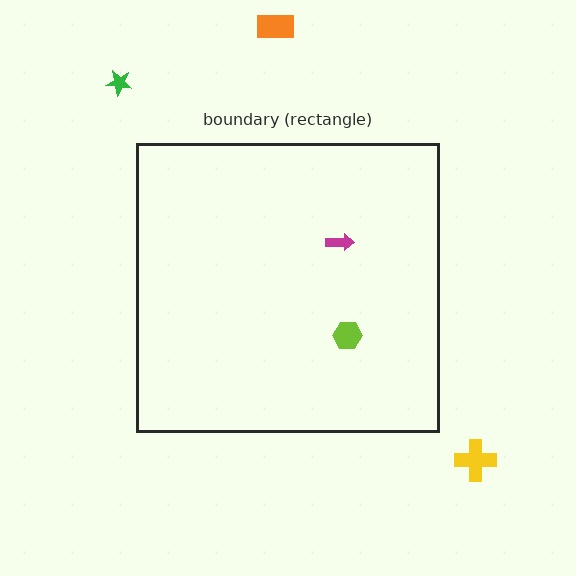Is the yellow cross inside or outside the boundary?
Outside.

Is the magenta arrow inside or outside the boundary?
Inside.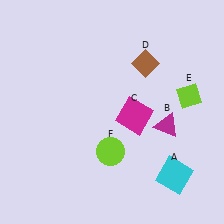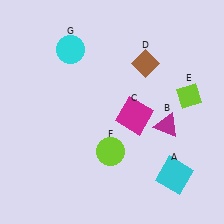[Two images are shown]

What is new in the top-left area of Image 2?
A cyan circle (G) was added in the top-left area of Image 2.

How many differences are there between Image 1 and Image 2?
There is 1 difference between the two images.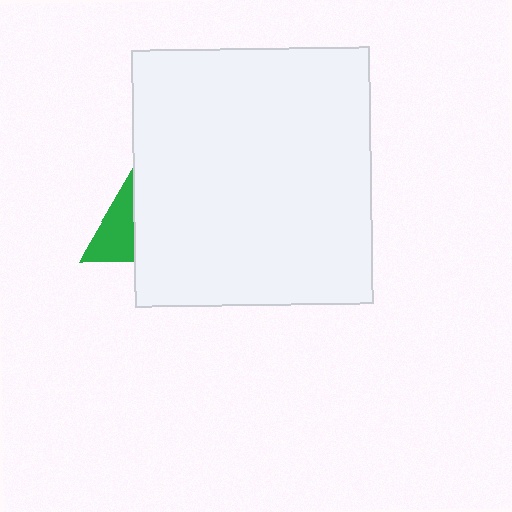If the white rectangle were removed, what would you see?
You would see the complete green triangle.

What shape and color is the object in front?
The object in front is a white rectangle.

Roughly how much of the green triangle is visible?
A small part of it is visible (roughly 33%).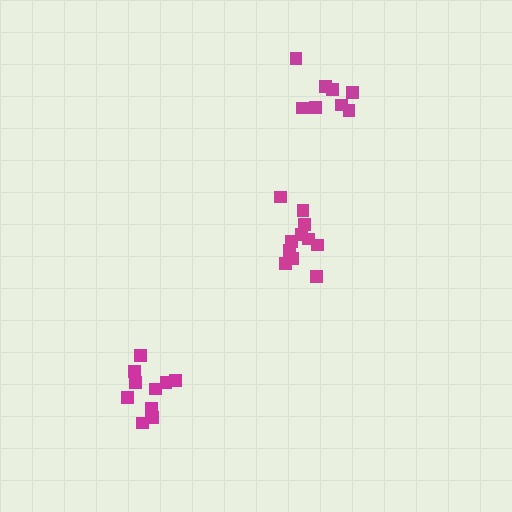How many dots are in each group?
Group 1: 8 dots, Group 2: 11 dots, Group 3: 11 dots (30 total).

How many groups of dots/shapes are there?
There are 3 groups.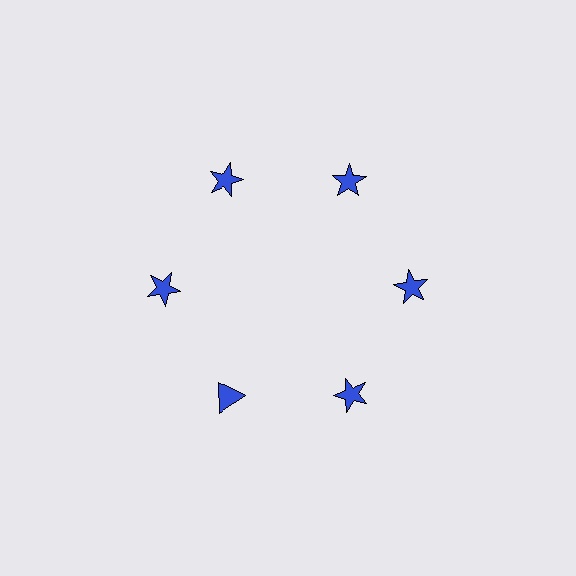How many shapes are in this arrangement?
There are 6 shapes arranged in a ring pattern.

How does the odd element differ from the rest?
It has a different shape: triangle instead of star.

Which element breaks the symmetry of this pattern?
The blue triangle at roughly the 7 o'clock position breaks the symmetry. All other shapes are blue stars.